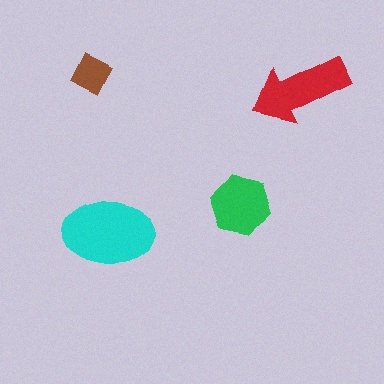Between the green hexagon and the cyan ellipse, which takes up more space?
The cyan ellipse.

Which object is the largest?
The cyan ellipse.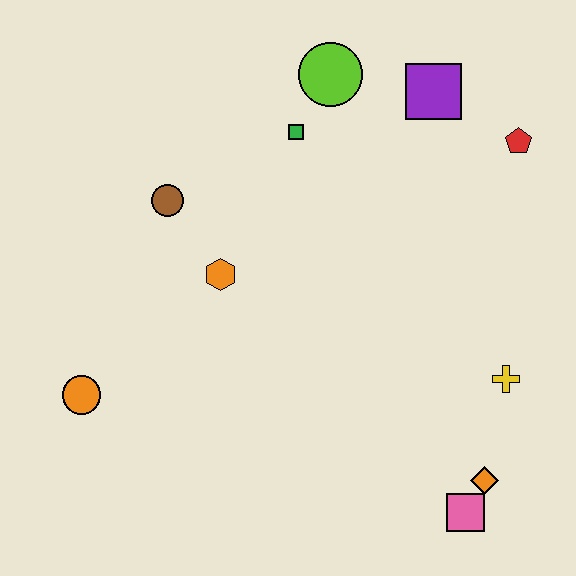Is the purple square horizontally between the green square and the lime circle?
No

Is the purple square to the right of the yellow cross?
No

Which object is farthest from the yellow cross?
The orange circle is farthest from the yellow cross.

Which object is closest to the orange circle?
The orange hexagon is closest to the orange circle.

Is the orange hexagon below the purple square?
Yes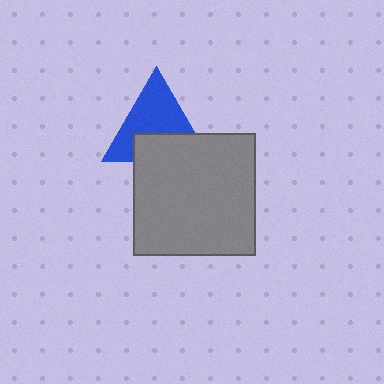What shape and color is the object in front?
The object in front is a gray square.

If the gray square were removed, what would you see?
You would see the complete blue triangle.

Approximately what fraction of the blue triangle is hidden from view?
Roughly 37% of the blue triangle is hidden behind the gray square.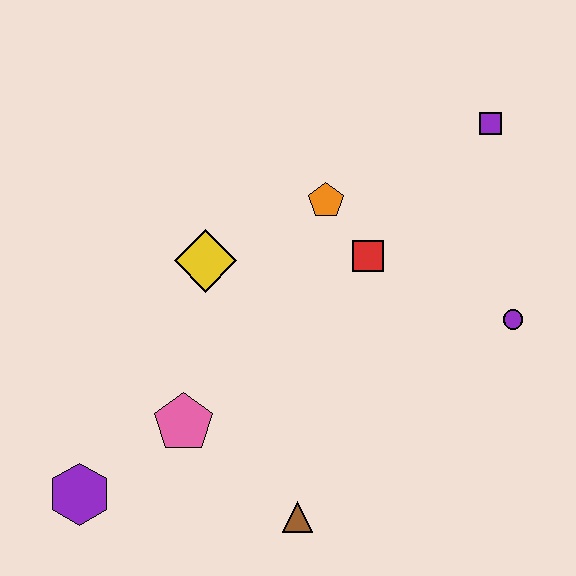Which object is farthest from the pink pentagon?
The purple square is farthest from the pink pentagon.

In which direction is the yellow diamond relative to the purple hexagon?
The yellow diamond is above the purple hexagon.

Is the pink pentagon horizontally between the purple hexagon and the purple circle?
Yes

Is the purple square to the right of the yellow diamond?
Yes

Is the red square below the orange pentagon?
Yes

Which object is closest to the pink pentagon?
The purple hexagon is closest to the pink pentagon.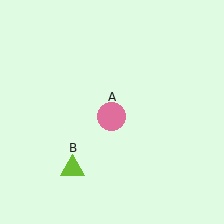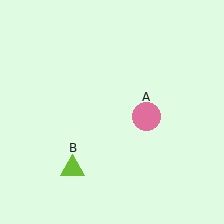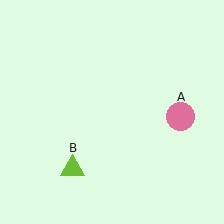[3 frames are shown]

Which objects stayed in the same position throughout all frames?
Lime triangle (object B) remained stationary.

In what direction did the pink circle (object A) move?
The pink circle (object A) moved right.